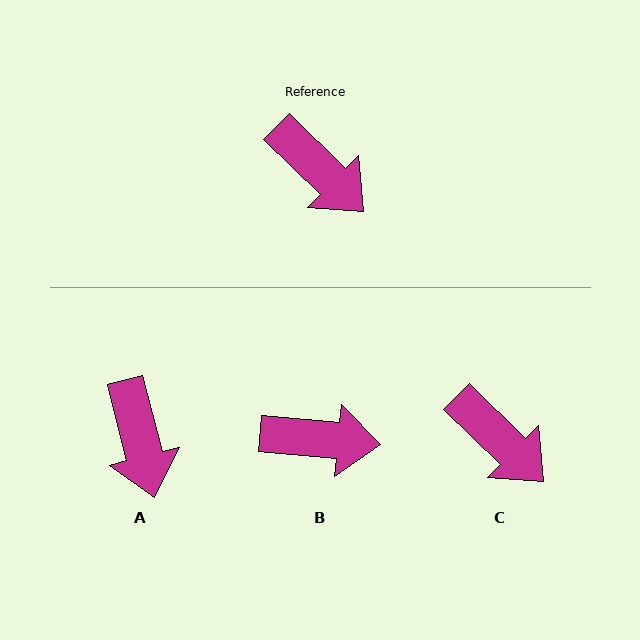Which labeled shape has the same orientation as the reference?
C.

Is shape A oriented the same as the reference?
No, it is off by about 32 degrees.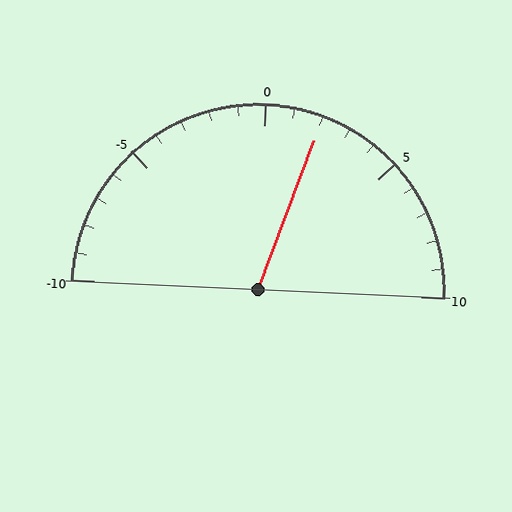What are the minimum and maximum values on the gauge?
The gauge ranges from -10 to 10.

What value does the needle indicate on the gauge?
The needle indicates approximately 2.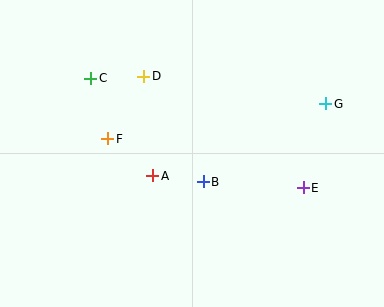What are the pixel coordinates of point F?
Point F is at (108, 139).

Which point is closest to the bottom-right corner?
Point E is closest to the bottom-right corner.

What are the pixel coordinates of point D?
Point D is at (144, 76).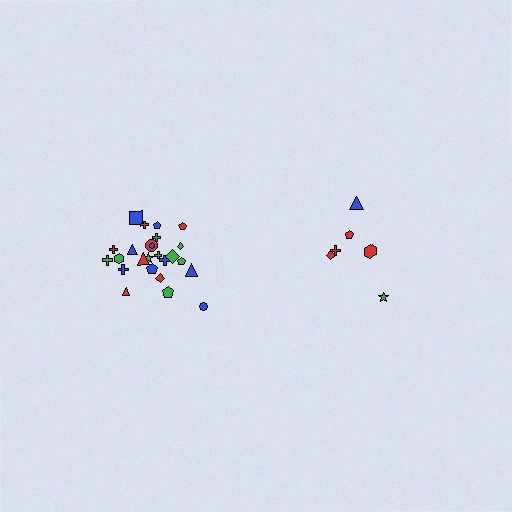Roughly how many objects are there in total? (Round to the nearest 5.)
Roughly 30 objects in total.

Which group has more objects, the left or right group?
The left group.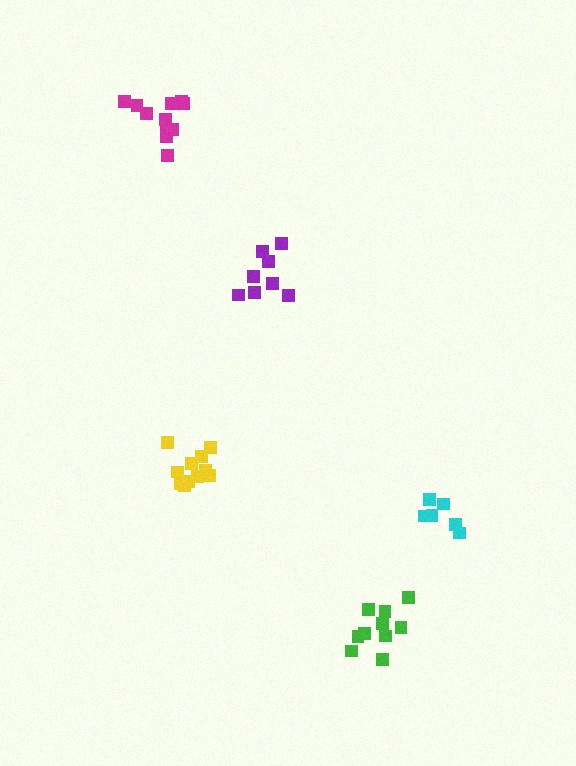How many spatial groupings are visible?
There are 5 spatial groupings.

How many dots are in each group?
Group 1: 11 dots, Group 2: 11 dots, Group 3: 6 dots, Group 4: 9 dots, Group 5: 10 dots (47 total).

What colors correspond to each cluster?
The clusters are colored: yellow, magenta, cyan, purple, green.